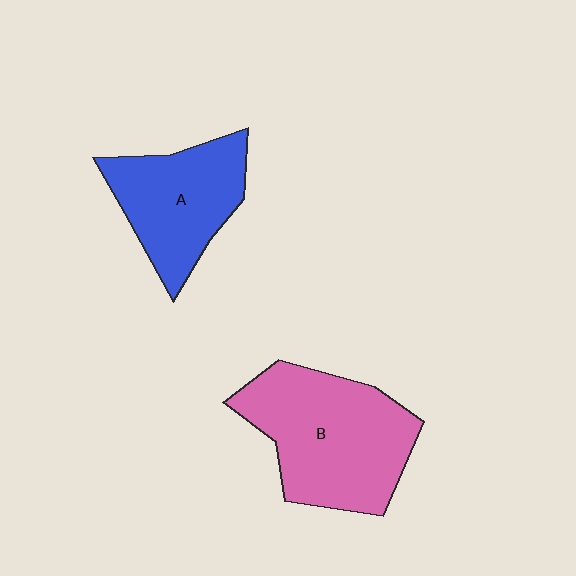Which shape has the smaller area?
Shape A (blue).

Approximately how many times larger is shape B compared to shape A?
Approximately 1.4 times.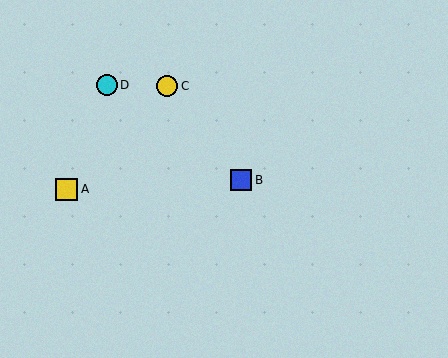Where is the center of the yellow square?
The center of the yellow square is at (67, 189).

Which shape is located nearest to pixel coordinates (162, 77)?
The yellow circle (labeled C) at (167, 86) is nearest to that location.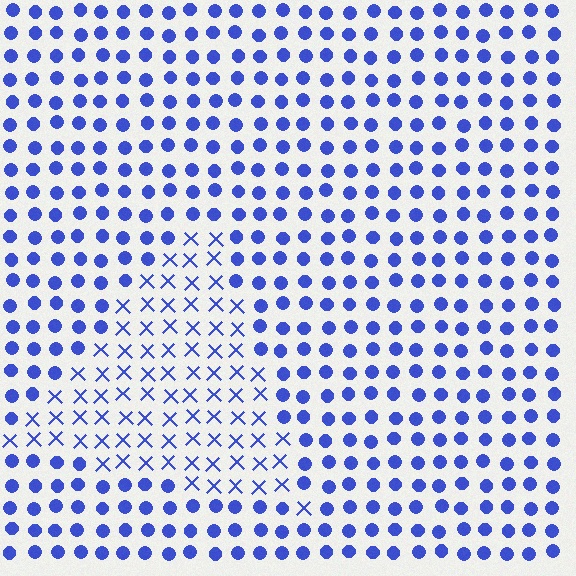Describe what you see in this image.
The image is filled with small blue elements arranged in a uniform grid. A triangle-shaped region contains X marks, while the surrounding area contains circles. The boundary is defined purely by the change in element shape.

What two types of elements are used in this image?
The image uses X marks inside the triangle region and circles outside it.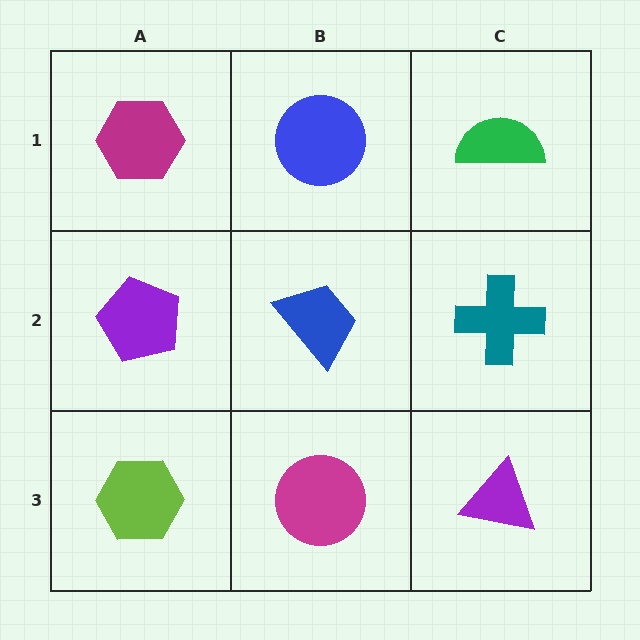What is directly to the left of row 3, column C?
A magenta circle.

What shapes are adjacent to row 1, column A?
A purple pentagon (row 2, column A), a blue circle (row 1, column B).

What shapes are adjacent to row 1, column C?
A teal cross (row 2, column C), a blue circle (row 1, column B).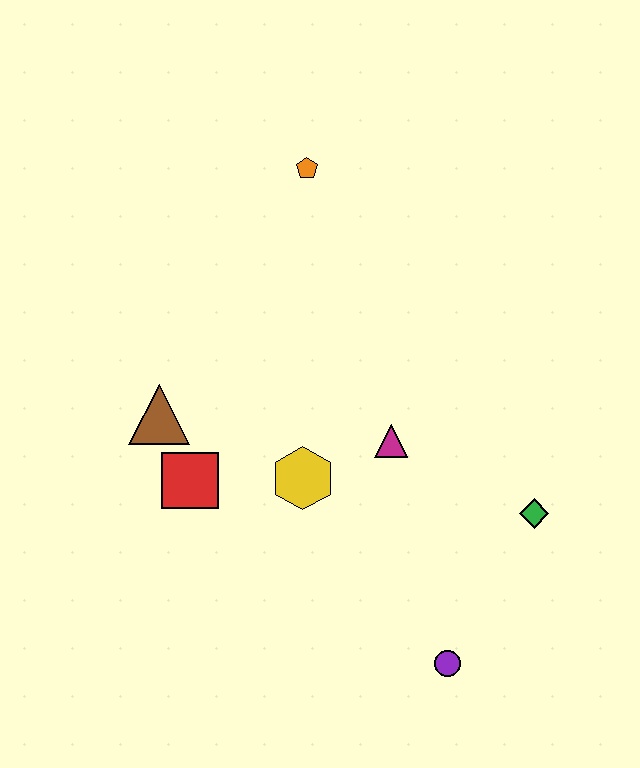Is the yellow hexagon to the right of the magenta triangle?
No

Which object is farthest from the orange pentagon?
The purple circle is farthest from the orange pentagon.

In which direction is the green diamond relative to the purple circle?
The green diamond is above the purple circle.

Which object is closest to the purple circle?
The green diamond is closest to the purple circle.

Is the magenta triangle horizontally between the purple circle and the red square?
Yes